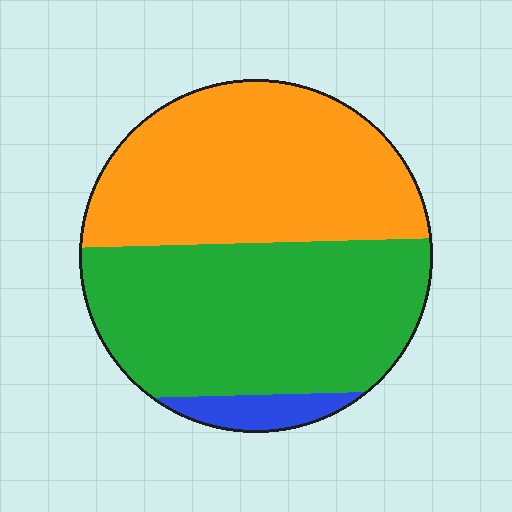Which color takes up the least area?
Blue, at roughly 5%.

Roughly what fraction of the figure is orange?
Orange covers roughly 45% of the figure.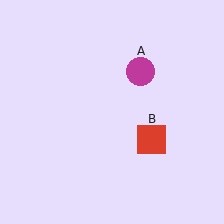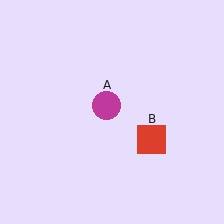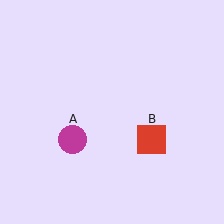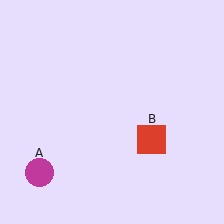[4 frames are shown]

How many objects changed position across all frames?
1 object changed position: magenta circle (object A).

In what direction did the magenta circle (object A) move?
The magenta circle (object A) moved down and to the left.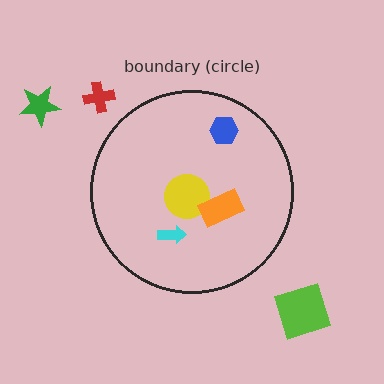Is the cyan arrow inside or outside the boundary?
Inside.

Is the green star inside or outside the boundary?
Outside.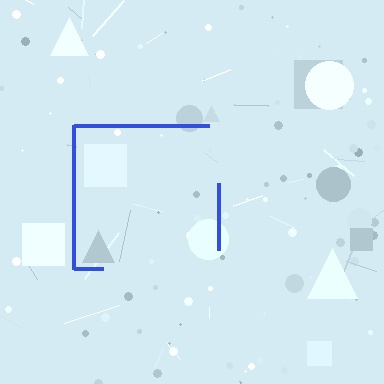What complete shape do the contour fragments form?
The contour fragments form a square.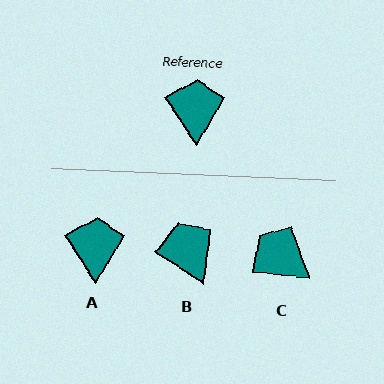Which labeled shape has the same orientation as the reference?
A.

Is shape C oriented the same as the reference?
No, it is off by about 51 degrees.